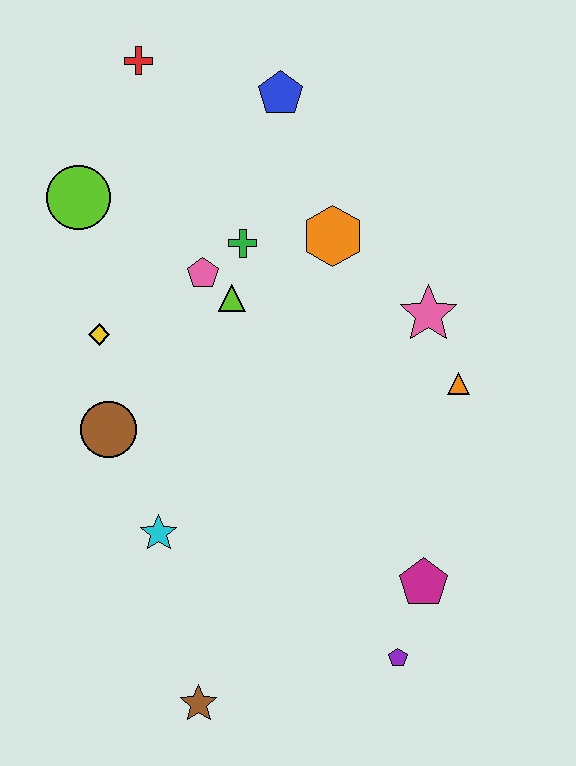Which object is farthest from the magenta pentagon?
The red cross is farthest from the magenta pentagon.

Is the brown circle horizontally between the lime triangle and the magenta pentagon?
No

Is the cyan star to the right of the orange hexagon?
No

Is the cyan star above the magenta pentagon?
Yes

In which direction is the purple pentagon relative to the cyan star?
The purple pentagon is to the right of the cyan star.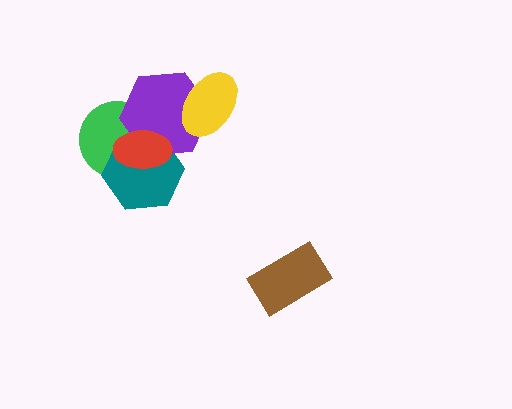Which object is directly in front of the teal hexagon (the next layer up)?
The purple hexagon is directly in front of the teal hexagon.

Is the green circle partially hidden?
Yes, it is partially covered by another shape.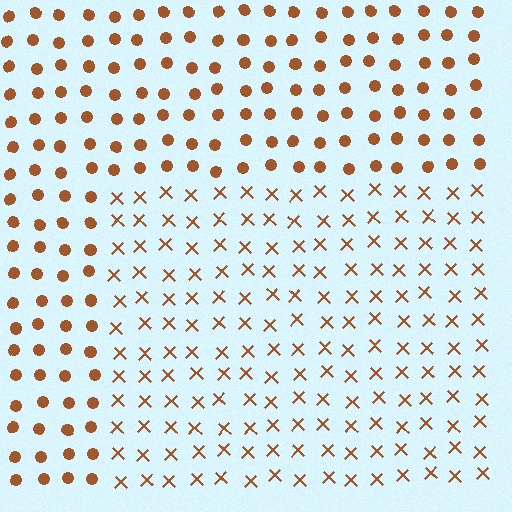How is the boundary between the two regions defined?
The boundary is defined by a change in element shape: X marks inside vs. circles outside. All elements share the same color and spacing.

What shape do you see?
I see a rectangle.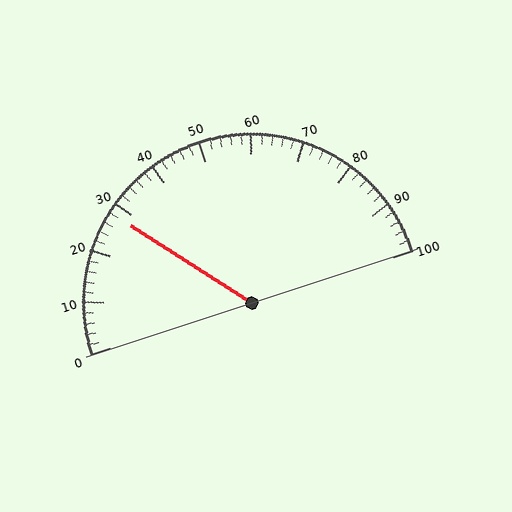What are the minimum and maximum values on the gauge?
The gauge ranges from 0 to 100.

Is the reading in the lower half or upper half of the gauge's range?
The reading is in the lower half of the range (0 to 100).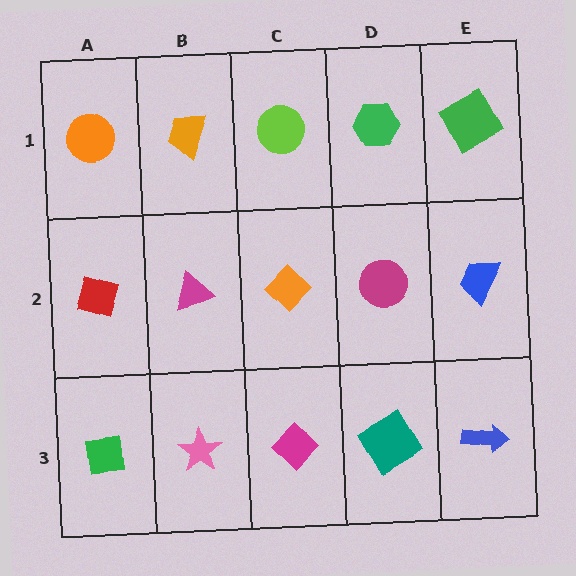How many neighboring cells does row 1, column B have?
3.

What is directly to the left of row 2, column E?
A magenta circle.